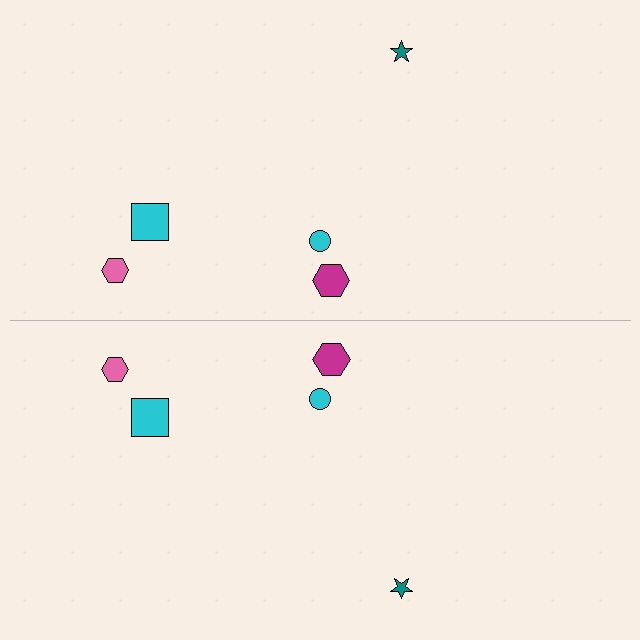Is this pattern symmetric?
Yes, this pattern has bilateral (reflection) symmetry.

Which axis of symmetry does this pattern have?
The pattern has a horizontal axis of symmetry running through the center of the image.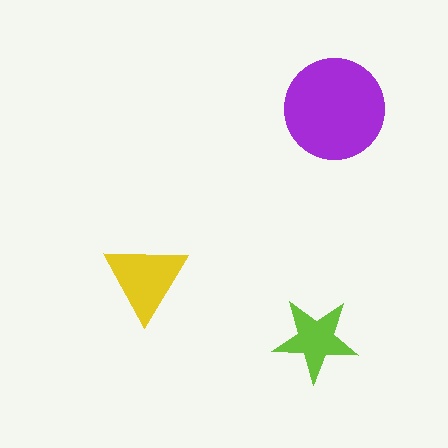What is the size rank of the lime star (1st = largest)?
3rd.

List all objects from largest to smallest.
The purple circle, the yellow triangle, the lime star.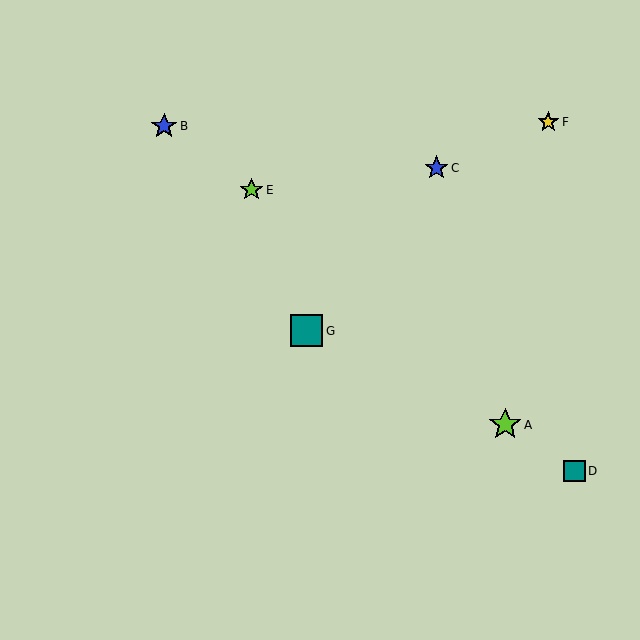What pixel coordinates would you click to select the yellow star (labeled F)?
Click at (548, 122) to select the yellow star F.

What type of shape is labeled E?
Shape E is a lime star.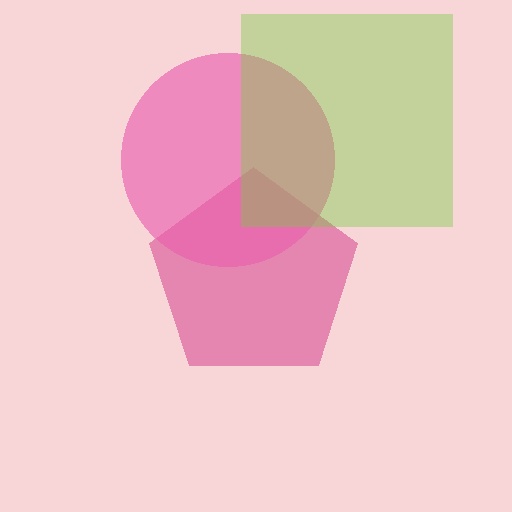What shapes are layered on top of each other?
The layered shapes are: a magenta pentagon, a pink circle, a lime square.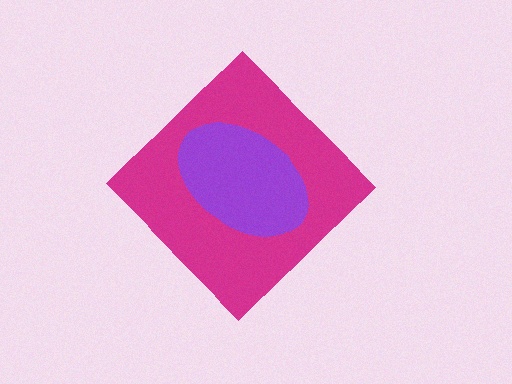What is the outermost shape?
The magenta diamond.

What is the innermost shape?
The purple ellipse.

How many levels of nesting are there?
2.